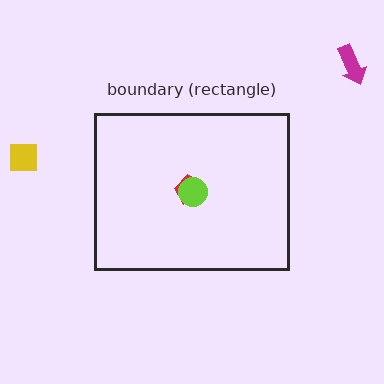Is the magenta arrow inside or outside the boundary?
Outside.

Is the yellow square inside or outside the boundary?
Outside.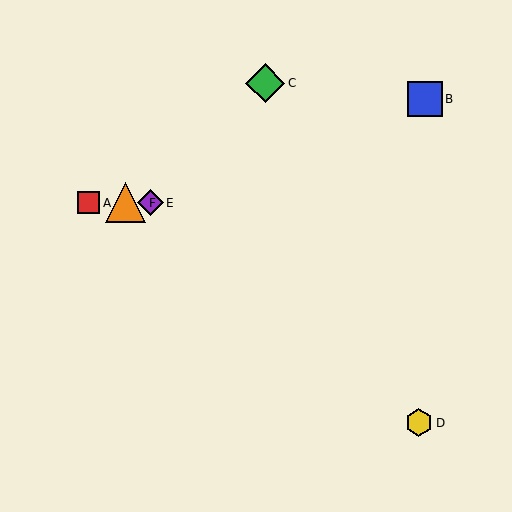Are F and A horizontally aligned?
Yes, both are at y≈203.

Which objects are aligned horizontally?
Objects A, E, F are aligned horizontally.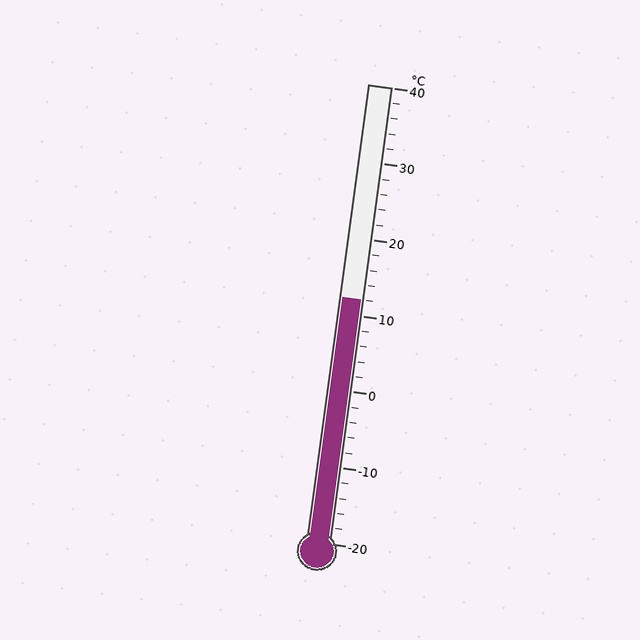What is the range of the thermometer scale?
The thermometer scale ranges from -20°C to 40°C.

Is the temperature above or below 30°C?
The temperature is below 30°C.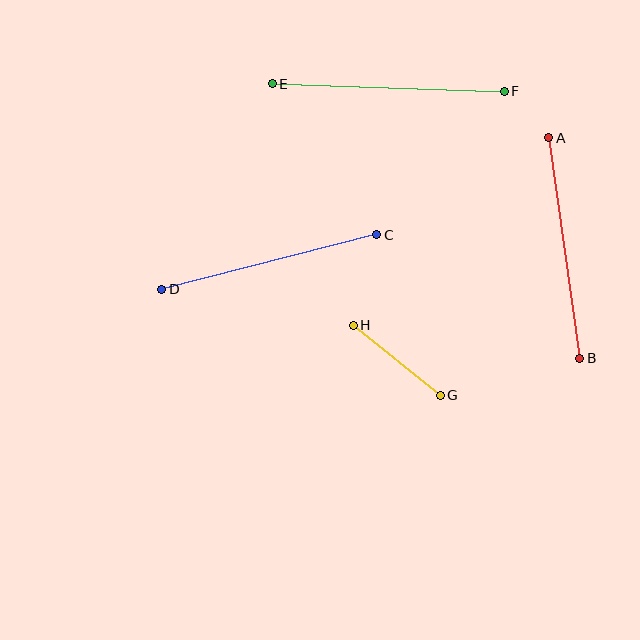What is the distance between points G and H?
The distance is approximately 112 pixels.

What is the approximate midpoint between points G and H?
The midpoint is at approximately (397, 360) pixels.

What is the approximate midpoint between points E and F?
The midpoint is at approximately (388, 87) pixels.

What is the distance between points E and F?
The distance is approximately 232 pixels.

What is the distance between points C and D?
The distance is approximately 222 pixels.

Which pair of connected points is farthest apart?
Points E and F are farthest apart.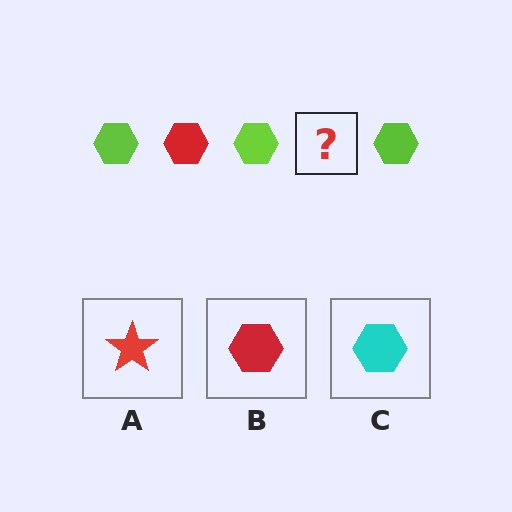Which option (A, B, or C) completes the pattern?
B.